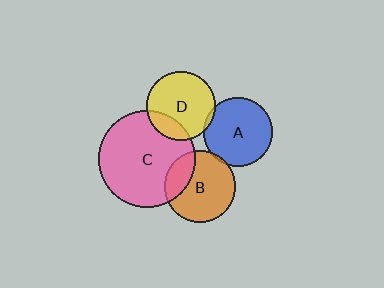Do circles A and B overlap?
Yes.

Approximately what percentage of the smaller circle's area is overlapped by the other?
Approximately 5%.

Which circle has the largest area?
Circle C (pink).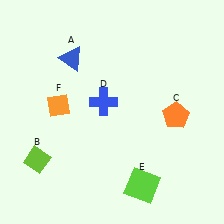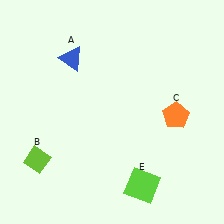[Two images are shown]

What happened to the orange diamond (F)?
The orange diamond (F) was removed in Image 2. It was in the top-left area of Image 1.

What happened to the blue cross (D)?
The blue cross (D) was removed in Image 2. It was in the top-left area of Image 1.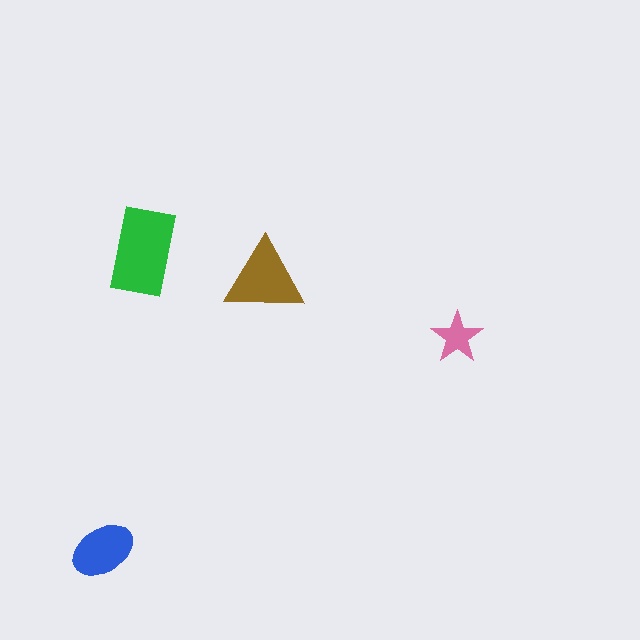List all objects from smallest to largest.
The pink star, the blue ellipse, the brown triangle, the green rectangle.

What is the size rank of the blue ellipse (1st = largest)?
3rd.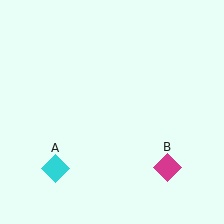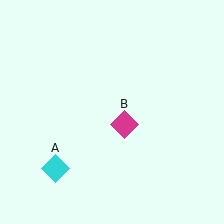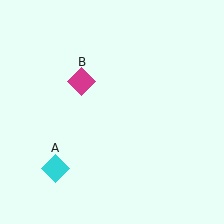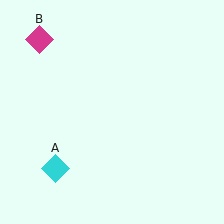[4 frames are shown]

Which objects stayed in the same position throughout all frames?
Cyan diamond (object A) remained stationary.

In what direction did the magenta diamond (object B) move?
The magenta diamond (object B) moved up and to the left.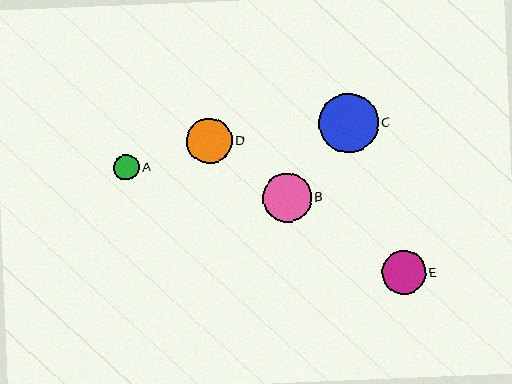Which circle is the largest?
Circle C is the largest with a size of approximately 59 pixels.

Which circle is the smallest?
Circle A is the smallest with a size of approximately 25 pixels.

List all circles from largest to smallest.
From largest to smallest: C, B, D, E, A.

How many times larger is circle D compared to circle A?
Circle D is approximately 1.8 times the size of circle A.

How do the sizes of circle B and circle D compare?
Circle B and circle D are approximately the same size.